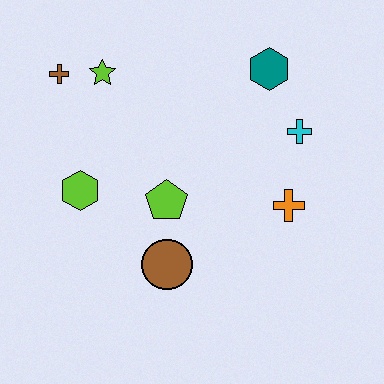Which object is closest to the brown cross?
The lime star is closest to the brown cross.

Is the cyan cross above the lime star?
No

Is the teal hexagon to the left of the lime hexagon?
No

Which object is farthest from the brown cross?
The orange cross is farthest from the brown cross.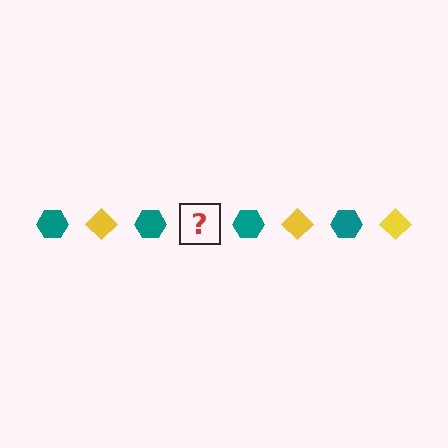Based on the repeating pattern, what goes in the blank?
The blank should be a yellow diamond.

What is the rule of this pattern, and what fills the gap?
The rule is that the pattern alternates between teal hexagon and yellow diamond. The gap should be filled with a yellow diamond.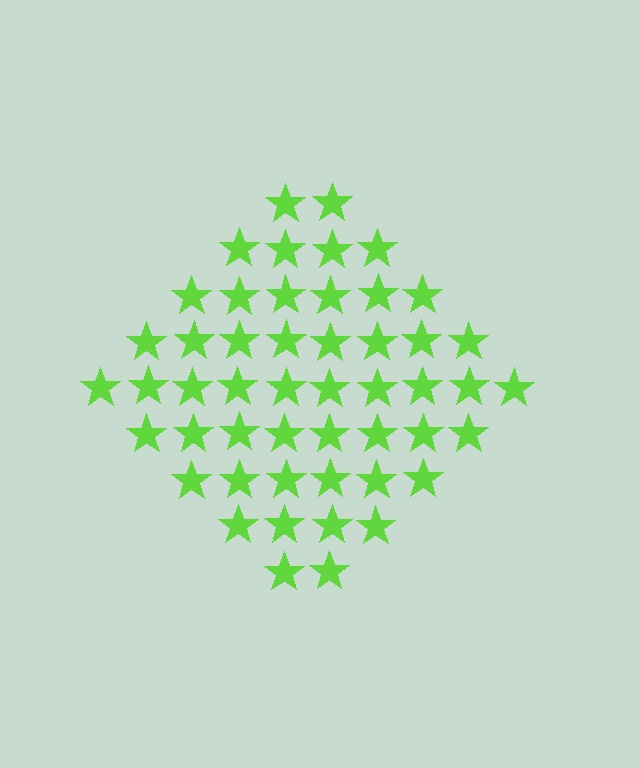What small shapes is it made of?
It is made of small stars.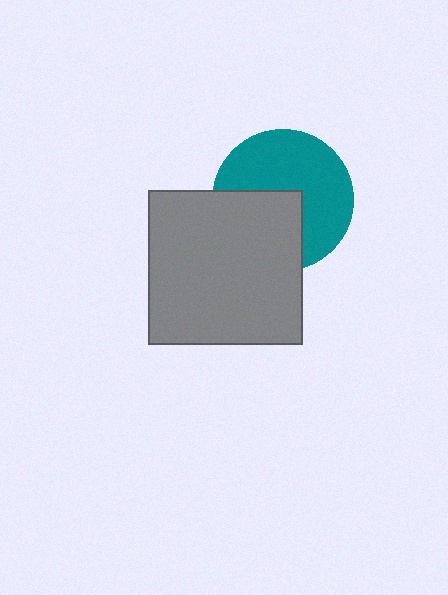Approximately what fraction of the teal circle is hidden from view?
Roughly 40% of the teal circle is hidden behind the gray square.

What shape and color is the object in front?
The object in front is a gray square.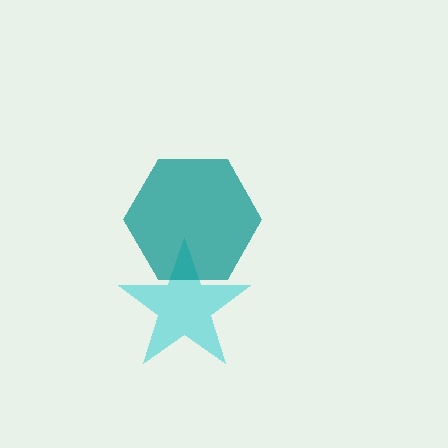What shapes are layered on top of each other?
The layered shapes are: a cyan star, a teal hexagon.